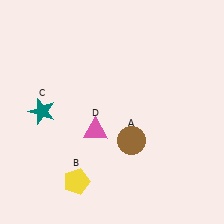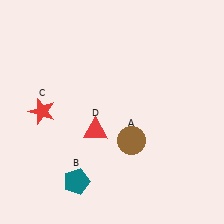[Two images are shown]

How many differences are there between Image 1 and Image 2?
There are 3 differences between the two images.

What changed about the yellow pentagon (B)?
In Image 1, B is yellow. In Image 2, it changed to teal.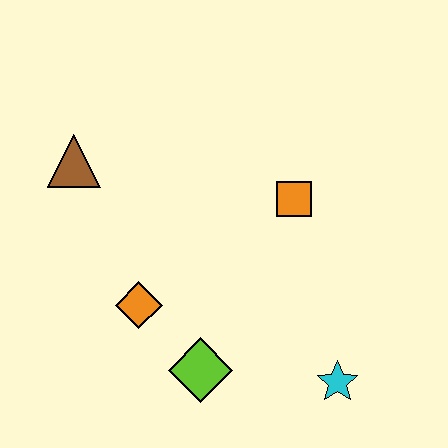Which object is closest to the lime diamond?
The orange diamond is closest to the lime diamond.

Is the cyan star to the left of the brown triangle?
No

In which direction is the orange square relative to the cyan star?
The orange square is above the cyan star.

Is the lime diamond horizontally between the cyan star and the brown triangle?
Yes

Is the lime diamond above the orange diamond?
No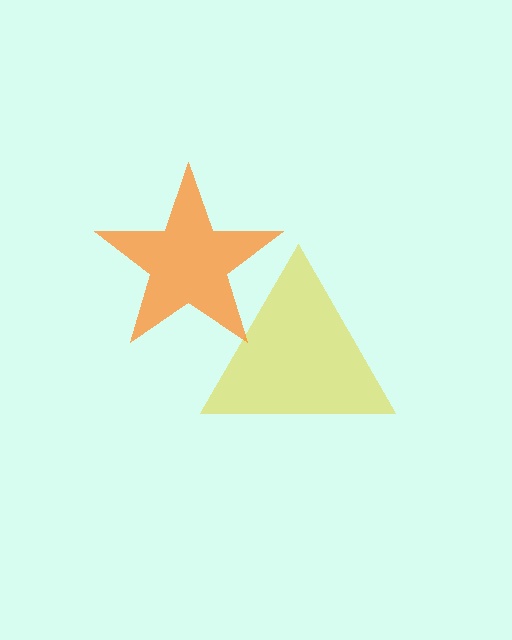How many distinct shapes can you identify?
There are 2 distinct shapes: a yellow triangle, an orange star.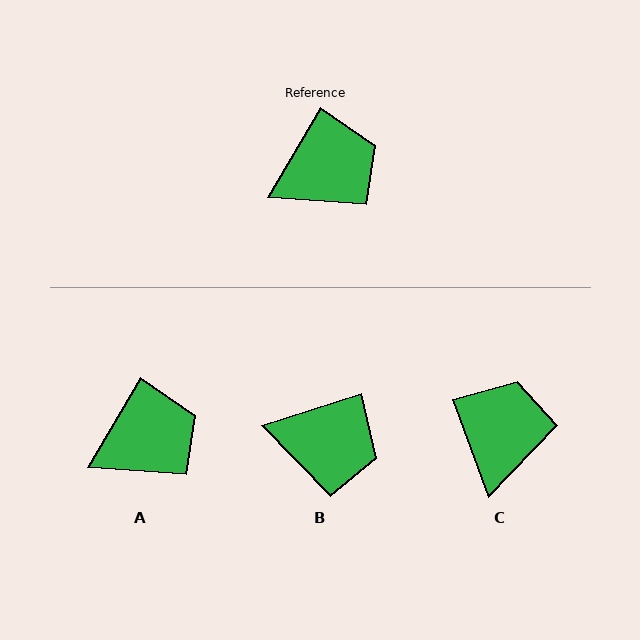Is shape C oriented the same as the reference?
No, it is off by about 50 degrees.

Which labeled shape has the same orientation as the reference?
A.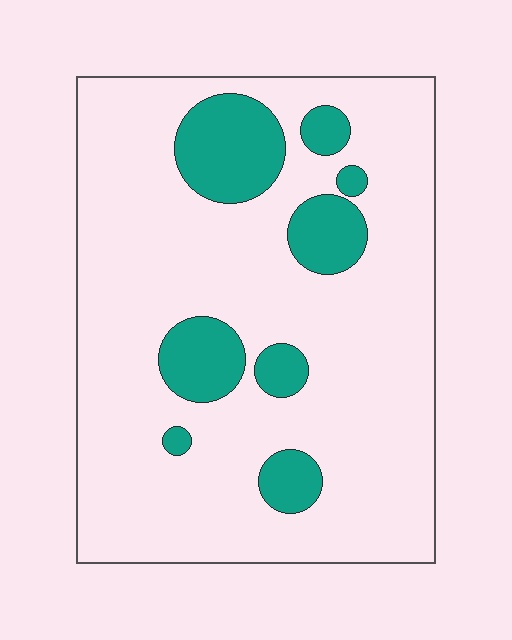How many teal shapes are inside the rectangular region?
8.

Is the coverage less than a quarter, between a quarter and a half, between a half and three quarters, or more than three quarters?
Less than a quarter.